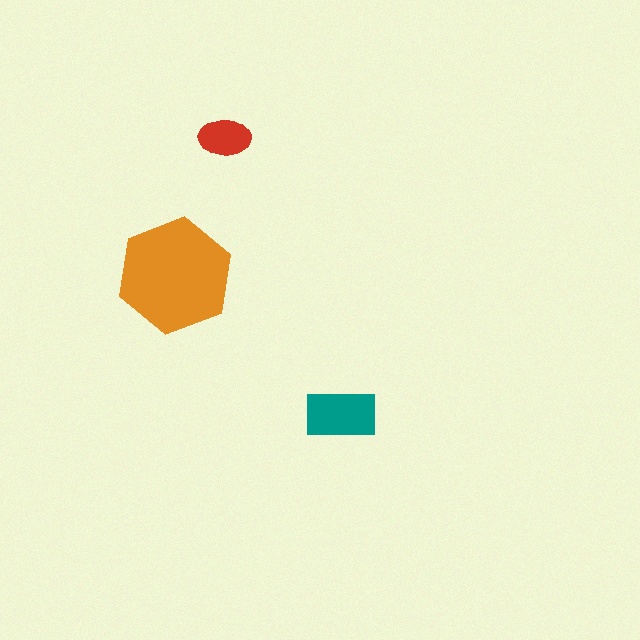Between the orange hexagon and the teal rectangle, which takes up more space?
The orange hexagon.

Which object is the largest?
The orange hexagon.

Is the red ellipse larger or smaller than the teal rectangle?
Smaller.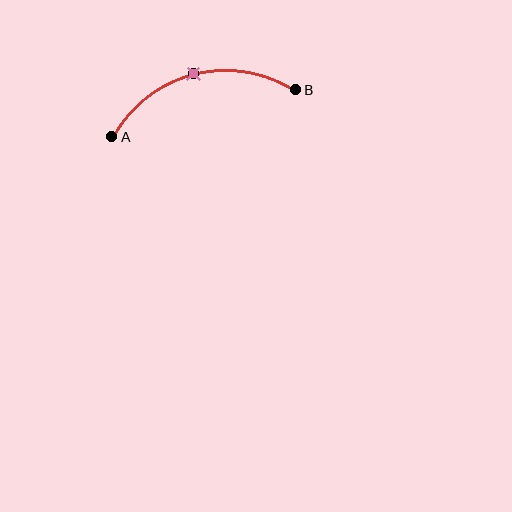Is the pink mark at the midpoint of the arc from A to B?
Yes. The pink mark lies on the arc at equal arc-length from both A and B — it is the arc midpoint.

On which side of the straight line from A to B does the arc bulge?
The arc bulges above the straight line connecting A and B.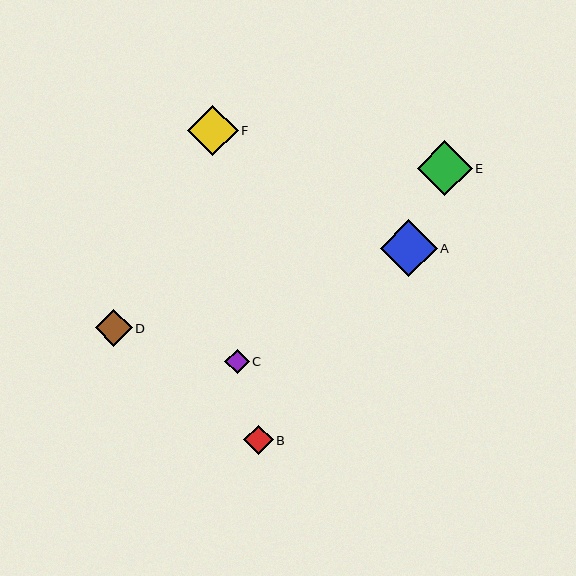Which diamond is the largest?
Diamond A is the largest with a size of approximately 57 pixels.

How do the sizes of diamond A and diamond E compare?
Diamond A and diamond E are approximately the same size.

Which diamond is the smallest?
Diamond C is the smallest with a size of approximately 24 pixels.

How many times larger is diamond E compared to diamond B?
Diamond E is approximately 1.9 times the size of diamond B.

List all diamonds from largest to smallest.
From largest to smallest: A, E, F, D, B, C.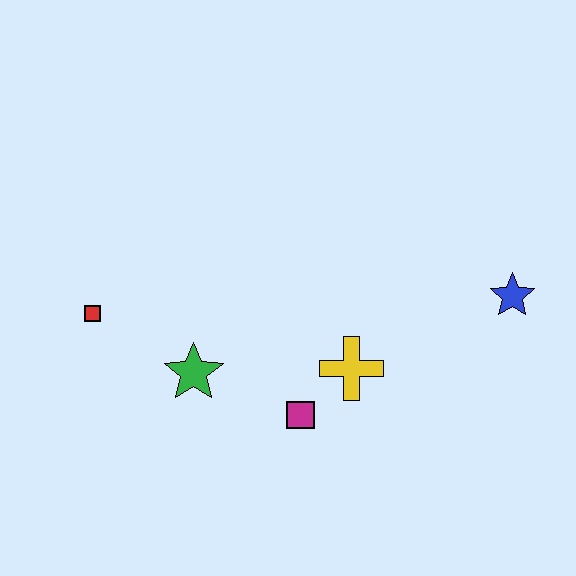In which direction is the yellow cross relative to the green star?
The yellow cross is to the right of the green star.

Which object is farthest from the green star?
The blue star is farthest from the green star.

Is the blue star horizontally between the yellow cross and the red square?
No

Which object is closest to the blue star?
The yellow cross is closest to the blue star.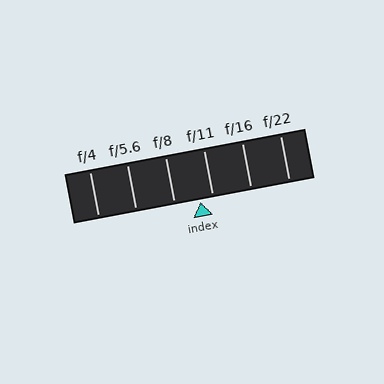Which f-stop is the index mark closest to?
The index mark is closest to f/11.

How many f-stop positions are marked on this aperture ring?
There are 6 f-stop positions marked.